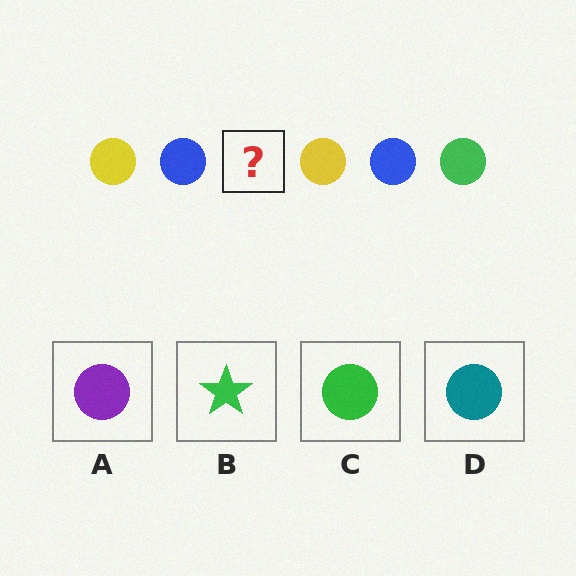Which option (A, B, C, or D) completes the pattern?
C.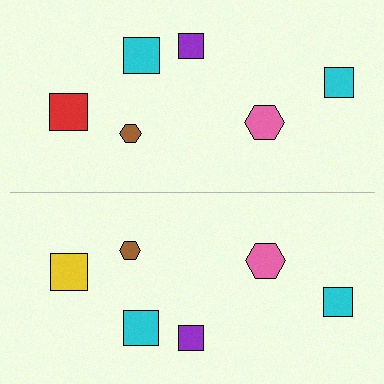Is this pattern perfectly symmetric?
No, the pattern is not perfectly symmetric. The yellow square on the bottom side breaks the symmetry — its mirror counterpart is red.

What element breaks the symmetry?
The yellow square on the bottom side breaks the symmetry — its mirror counterpart is red.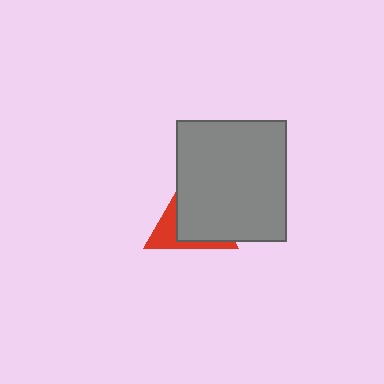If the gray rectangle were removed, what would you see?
You would see the complete red triangle.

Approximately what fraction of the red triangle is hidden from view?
Roughly 65% of the red triangle is hidden behind the gray rectangle.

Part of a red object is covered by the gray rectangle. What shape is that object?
It is a triangle.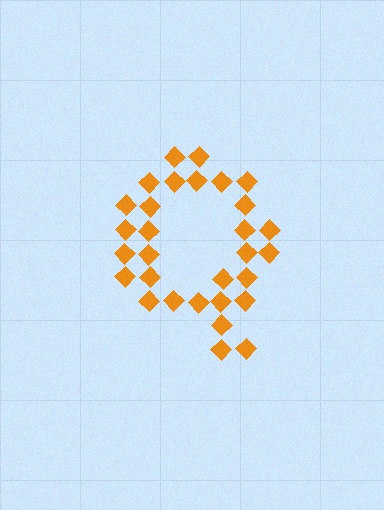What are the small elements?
The small elements are diamonds.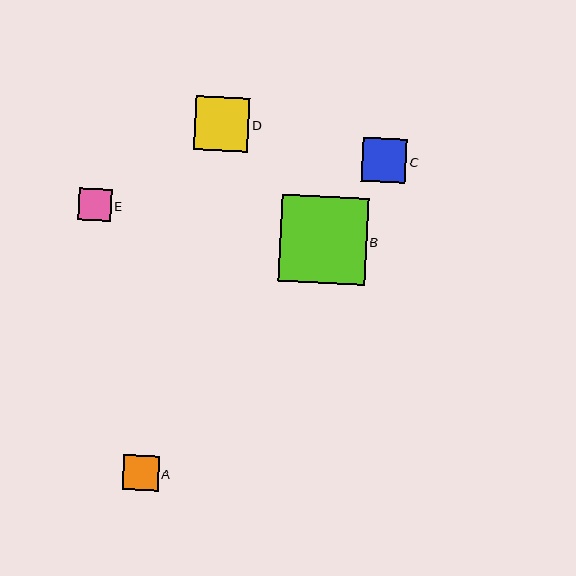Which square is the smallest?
Square E is the smallest with a size of approximately 33 pixels.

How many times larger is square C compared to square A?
Square C is approximately 1.3 times the size of square A.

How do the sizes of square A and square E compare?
Square A and square E are approximately the same size.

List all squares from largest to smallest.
From largest to smallest: B, D, C, A, E.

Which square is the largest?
Square B is the largest with a size of approximately 87 pixels.